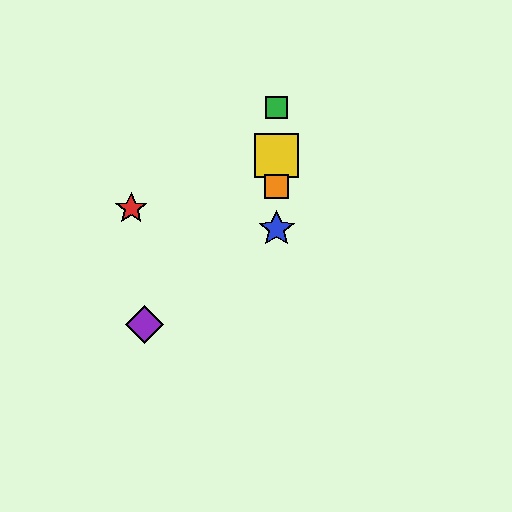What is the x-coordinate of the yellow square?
The yellow square is at x≈277.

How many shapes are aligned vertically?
4 shapes (the blue star, the green square, the yellow square, the orange square) are aligned vertically.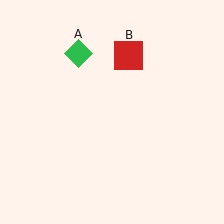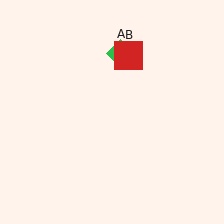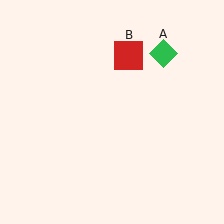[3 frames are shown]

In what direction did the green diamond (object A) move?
The green diamond (object A) moved right.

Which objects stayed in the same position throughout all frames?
Red square (object B) remained stationary.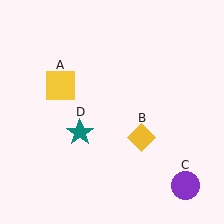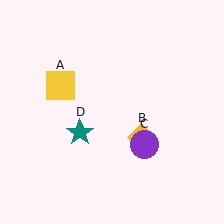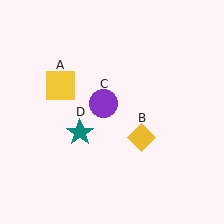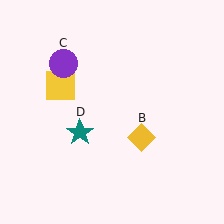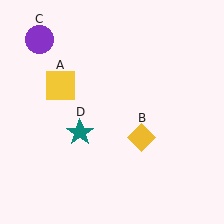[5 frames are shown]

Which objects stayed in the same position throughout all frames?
Yellow square (object A) and yellow diamond (object B) and teal star (object D) remained stationary.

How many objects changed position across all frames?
1 object changed position: purple circle (object C).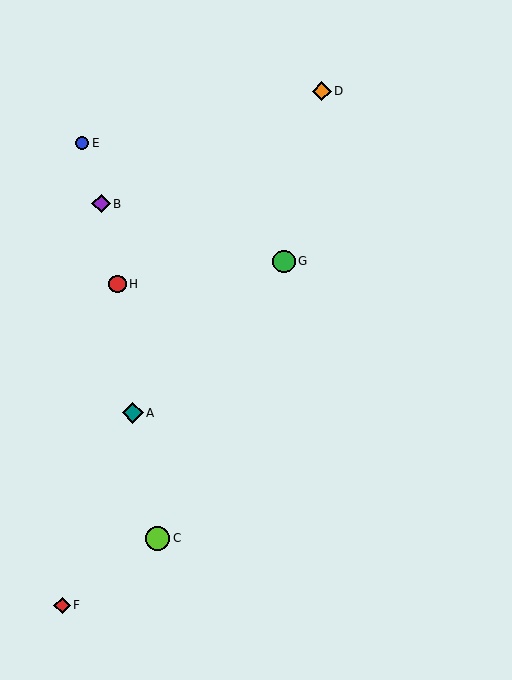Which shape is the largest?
The lime circle (labeled C) is the largest.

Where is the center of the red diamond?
The center of the red diamond is at (62, 606).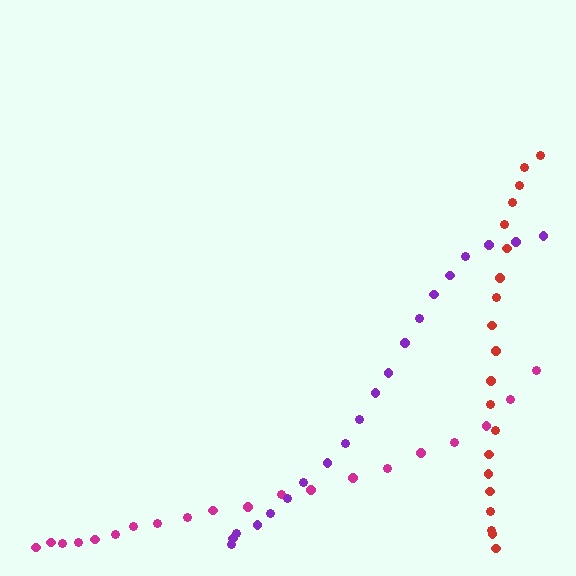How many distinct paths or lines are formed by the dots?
There are 3 distinct paths.